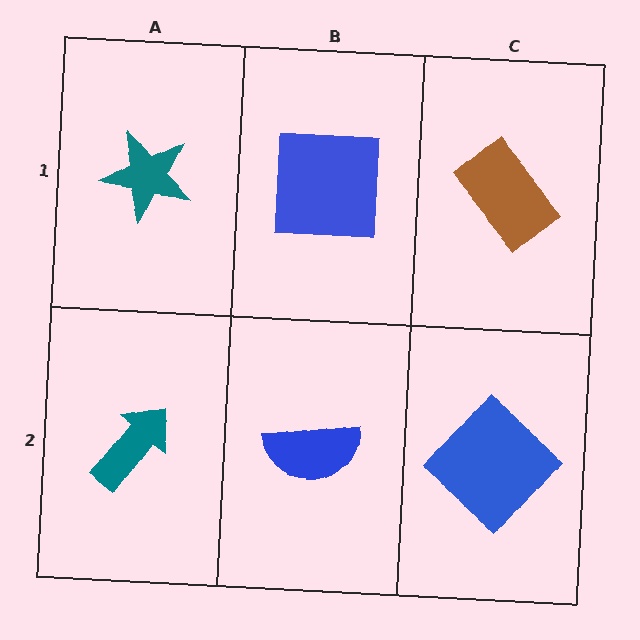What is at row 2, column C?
A blue diamond.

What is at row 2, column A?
A teal arrow.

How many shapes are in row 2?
3 shapes.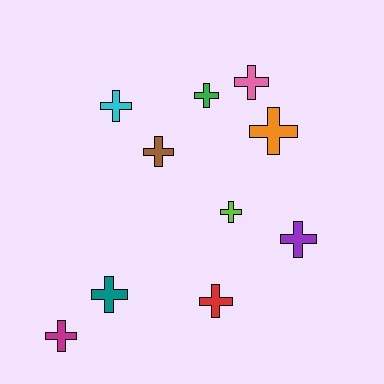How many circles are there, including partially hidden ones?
There are no circles.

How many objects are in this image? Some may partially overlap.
There are 10 objects.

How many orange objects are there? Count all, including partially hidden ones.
There is 1 orange object.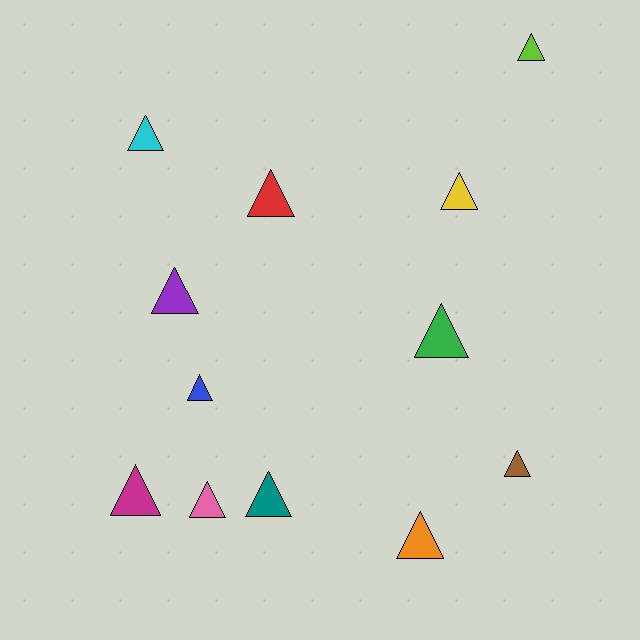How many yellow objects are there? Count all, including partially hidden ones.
There is 1 yellow object.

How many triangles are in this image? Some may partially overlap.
There are 12 triangles.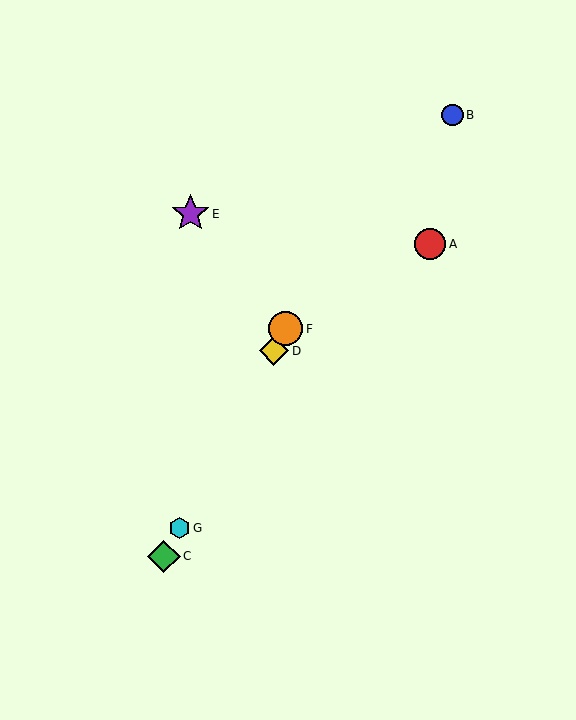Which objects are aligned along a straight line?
Objects C, D, F, G are aligned along a straight line.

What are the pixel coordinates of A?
Object A is at (430, 244).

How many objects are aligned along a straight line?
4 objects (C, D, F, G) are aligned along a straight line.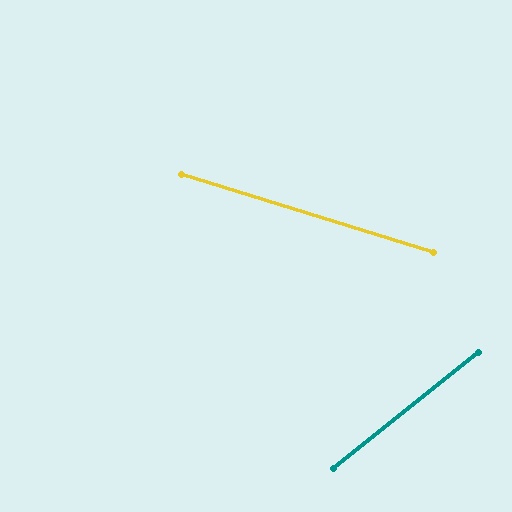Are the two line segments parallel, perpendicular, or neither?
Neither parallel nor perpendicular — they differ by about 56°.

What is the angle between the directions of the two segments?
Approximately 56 degrees.